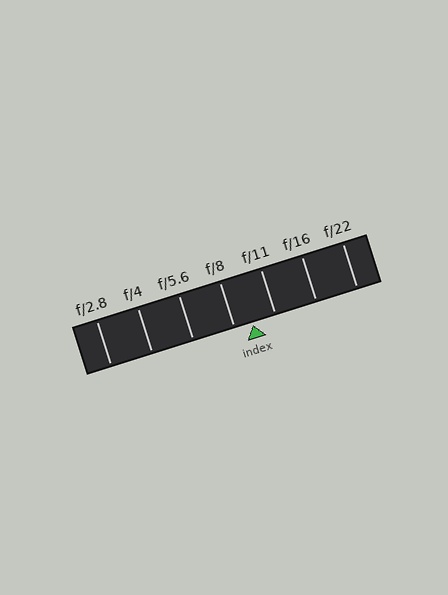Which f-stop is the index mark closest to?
The index mark is closest to f/8.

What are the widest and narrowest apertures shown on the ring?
The widest aperture shown is f/2.8 and the narrowest is f/22.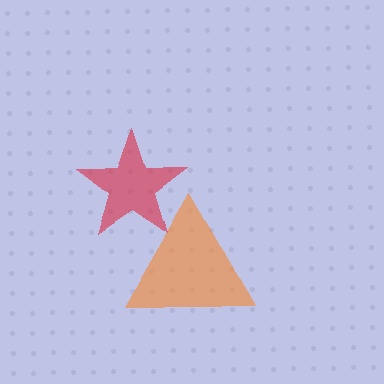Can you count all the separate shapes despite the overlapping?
Yes, there are 2 separate shapes.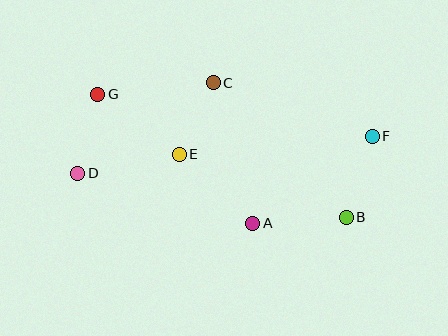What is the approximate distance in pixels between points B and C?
The distance between B and C is approximately 189 pixels.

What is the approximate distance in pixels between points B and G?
The distance between B and G is approximately 277 pixels.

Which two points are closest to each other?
Points C and E are closest to each other.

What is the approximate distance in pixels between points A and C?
The distance between A and C is approximately 146 pixels.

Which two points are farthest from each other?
Points D and F are farthest from each other.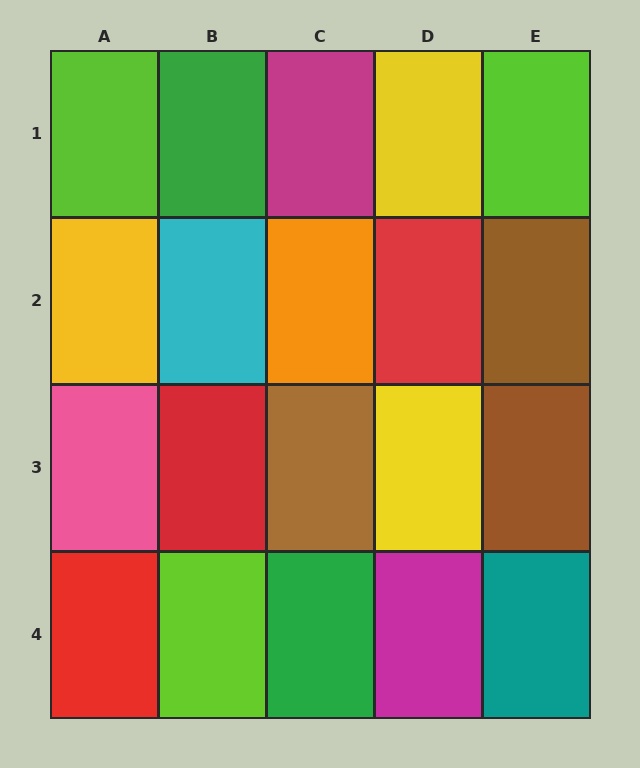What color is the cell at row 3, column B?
Red.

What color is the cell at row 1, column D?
Yellow.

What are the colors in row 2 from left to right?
Yellow, cyan, orange, red, brown.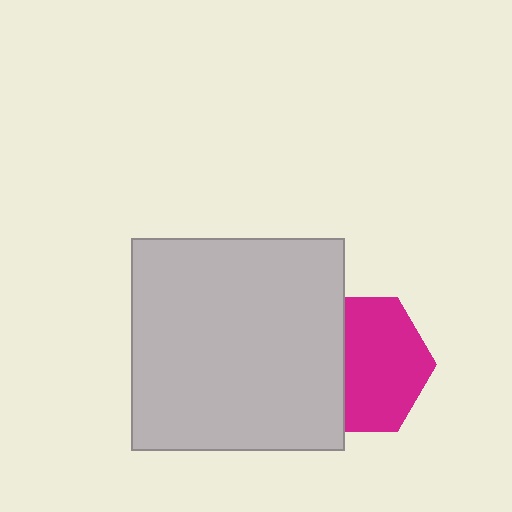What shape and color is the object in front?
The object in front is a light gray square.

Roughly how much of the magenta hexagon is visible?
About half of it is visible (roughly 62%).